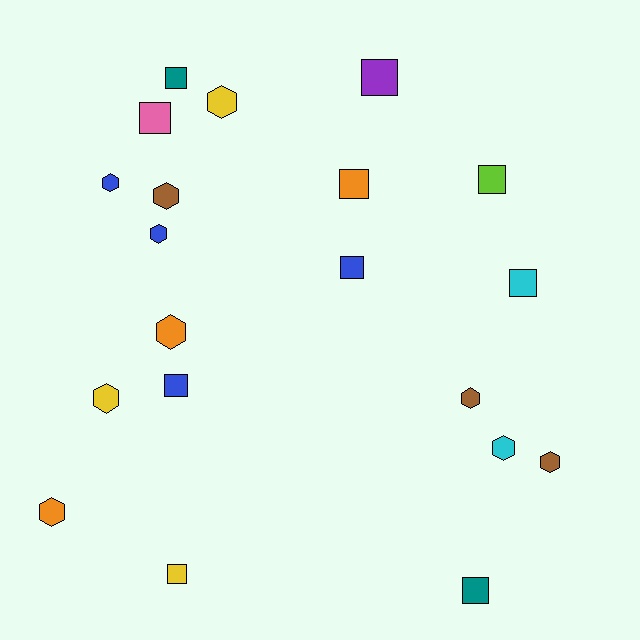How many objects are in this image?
There are 20 objects.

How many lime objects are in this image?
There is 1 lime object.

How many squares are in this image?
There are 10 squares.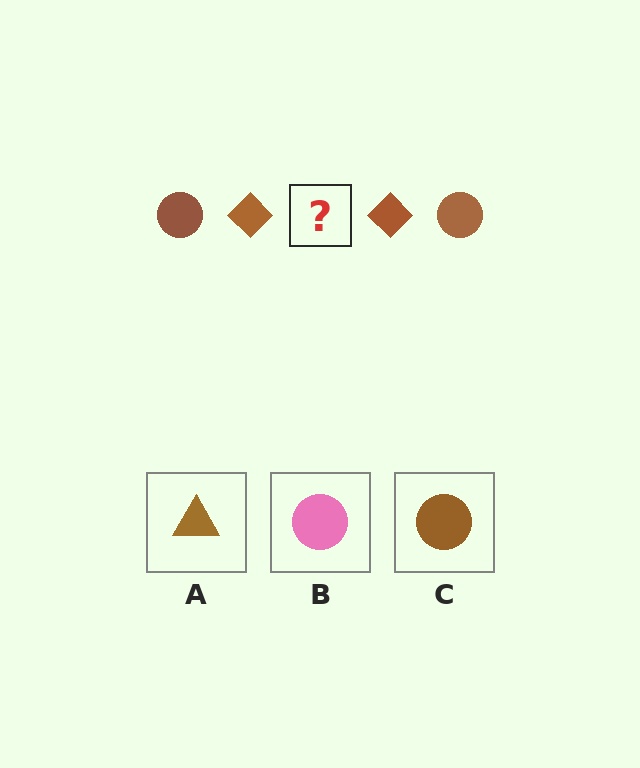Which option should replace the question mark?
Option C.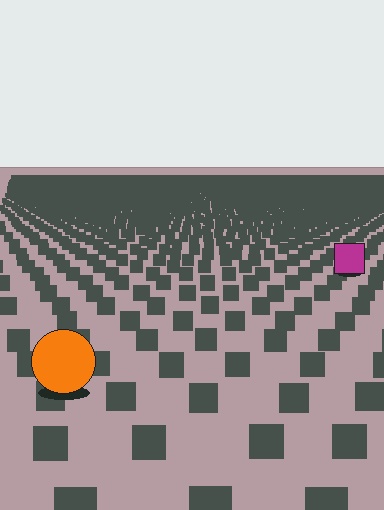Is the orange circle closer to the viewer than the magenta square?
Yes. The orange circle is closer — you can tell from the texture gradient: the ground texture is coarser near it.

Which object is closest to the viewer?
The orange circle is closest. The texture marks near it are larger and more spread out.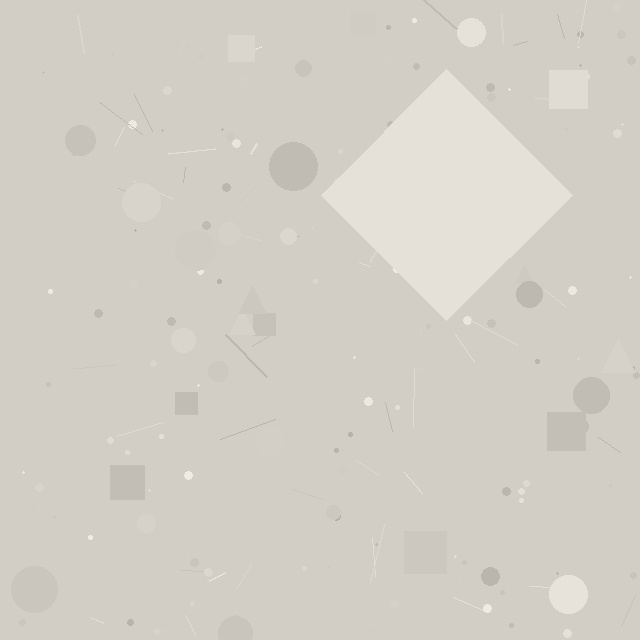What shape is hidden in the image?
A diamond is hidden in the image.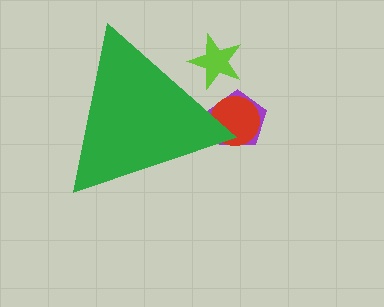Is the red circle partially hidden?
Yes, the red circle is partially hidden behind the green triangle.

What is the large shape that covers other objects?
A green triangle.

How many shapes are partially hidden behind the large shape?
3 shapes are partially hidden.